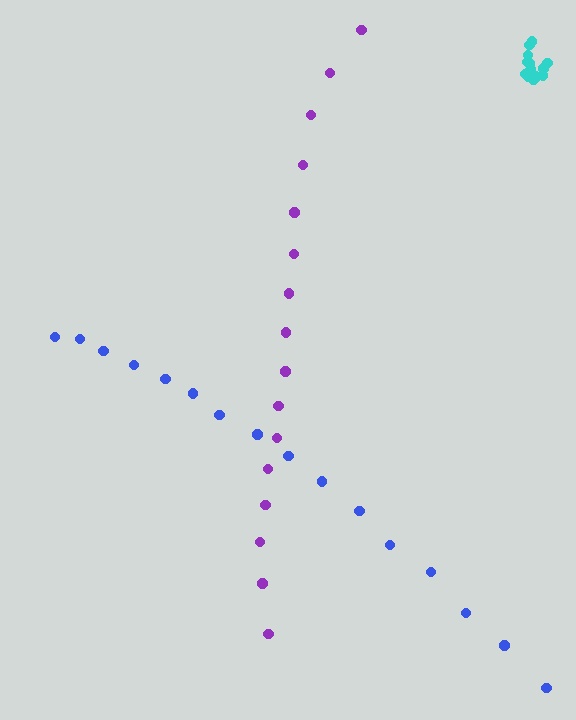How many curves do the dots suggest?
There are 3 distinct paths.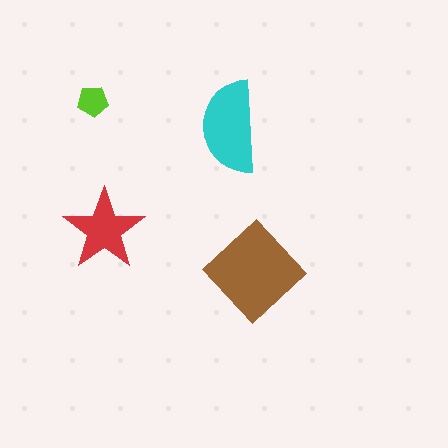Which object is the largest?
The brown diamond.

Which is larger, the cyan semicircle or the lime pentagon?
The cyan semicircle.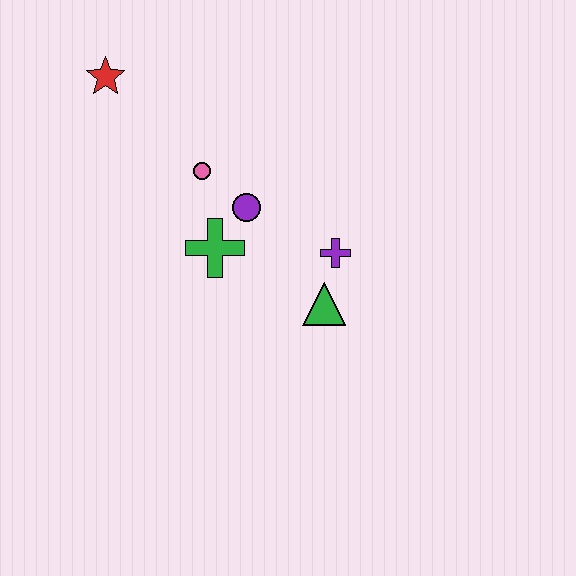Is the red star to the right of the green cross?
No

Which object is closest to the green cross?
The purple circle is closest to the green cross.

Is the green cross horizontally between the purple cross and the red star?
Yes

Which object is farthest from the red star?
The green triangle is farthest from the red star.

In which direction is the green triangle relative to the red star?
The green triangle is below the red star.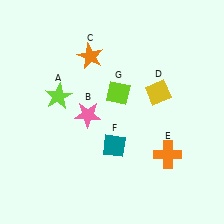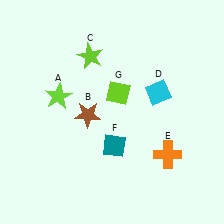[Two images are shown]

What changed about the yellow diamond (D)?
In Image 1, D is yellow. In Image 2, it changed to cyan.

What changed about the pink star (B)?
In Image 1, B is pink. In Image 2, it changed to brown.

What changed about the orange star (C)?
In Image 1, C is orange. In Image 2, it changed to lime.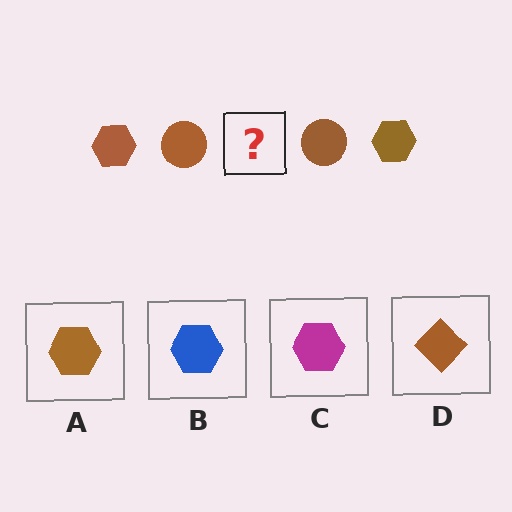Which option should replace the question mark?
Option A.